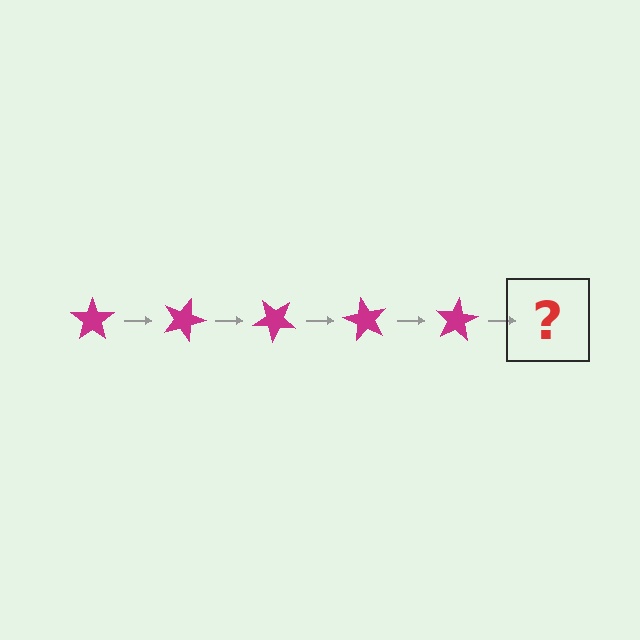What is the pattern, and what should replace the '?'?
The pattern is that the star rotates 20 degrees each step. The '?' should be a magenta star rotated 100 degrees.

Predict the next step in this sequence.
The next step is a magenta star rotated 100 degrees.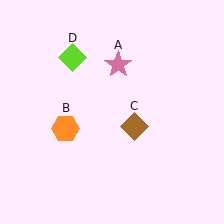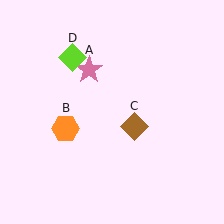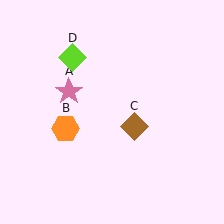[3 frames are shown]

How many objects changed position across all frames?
1 object changed position: pink star (object A).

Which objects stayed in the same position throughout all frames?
Orange hexagon (object B) and brown diamond (object C) and lime diamond (object D) remained stationary.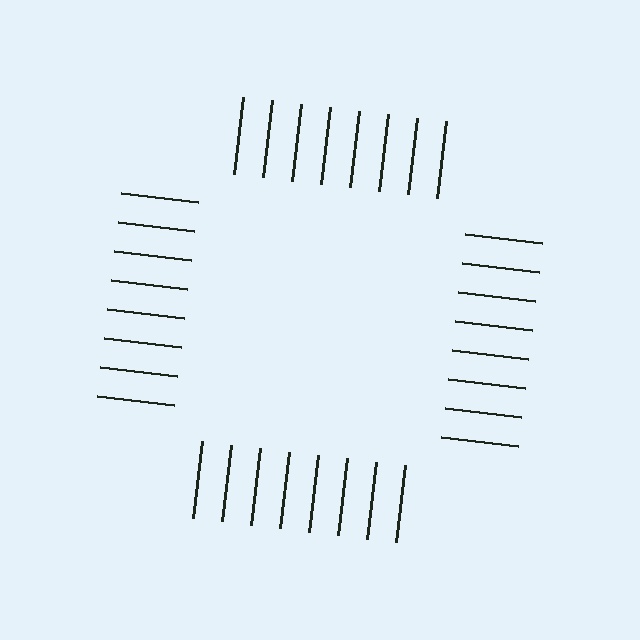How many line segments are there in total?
32 — 8 along each of the 4 edges.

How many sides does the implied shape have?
4 sides — the line-ends trace a square.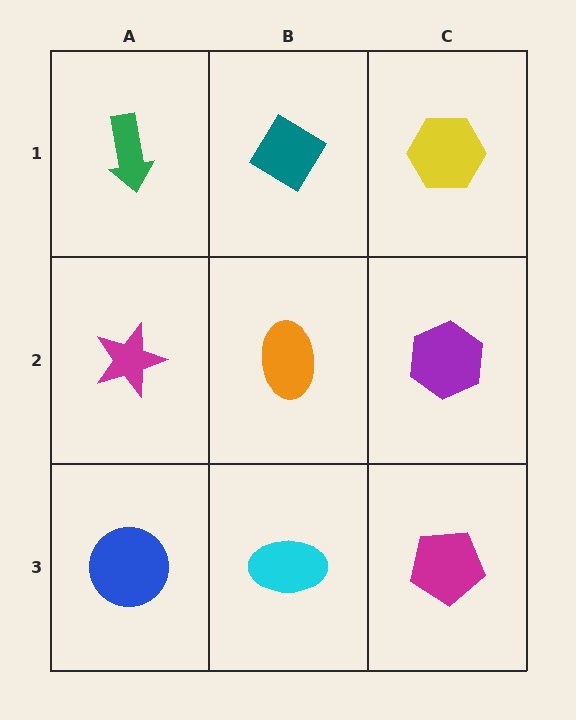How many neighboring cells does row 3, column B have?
3.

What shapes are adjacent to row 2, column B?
A teal diamond (row 1, column B), a cyan ellipse (row 3, column B), a magenta star (row 2, column A), a purple hexagon (row 2, column C).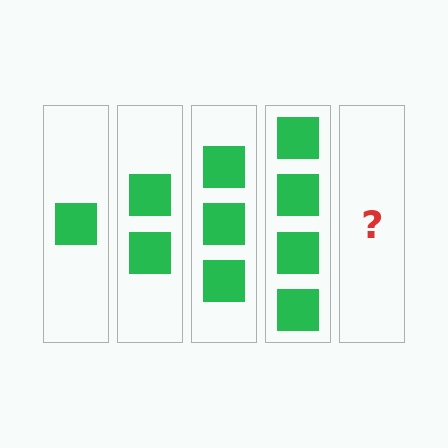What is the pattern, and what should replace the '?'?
The pattern is that each step adds one more square. The '?' should be 5 squares.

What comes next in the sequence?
The next element should be 5 squares.